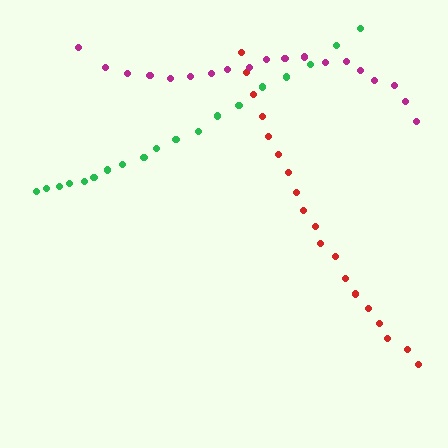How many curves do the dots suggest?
There are 3 distinct paths.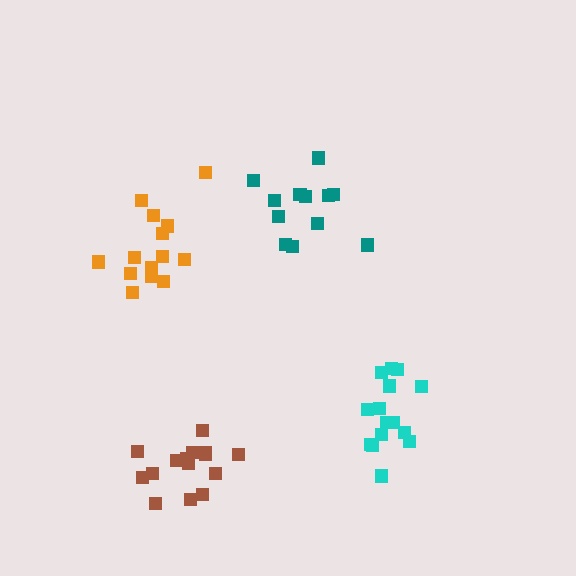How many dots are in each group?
Group 1: 13 dots, Group 2: 14 dots, Group 3: 16 dots, Group 4: 15 dots (58 total).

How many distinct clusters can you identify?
There are 4 distinct clusters.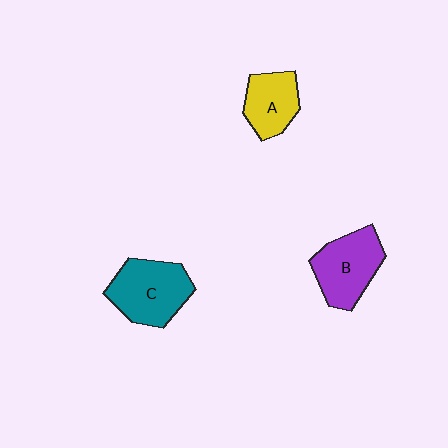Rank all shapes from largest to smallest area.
From largest to smallest: C (teal), B (purple), A (yellow).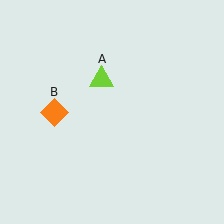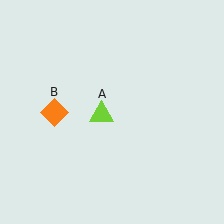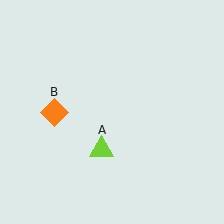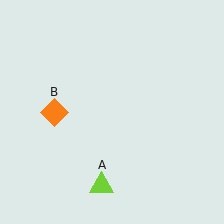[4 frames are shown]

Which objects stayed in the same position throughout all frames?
Orange diamond (object B) remained stationary.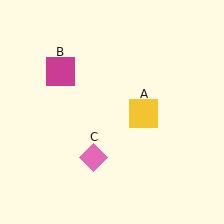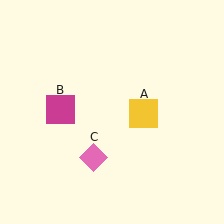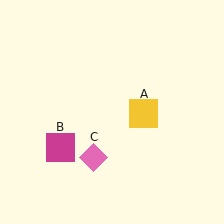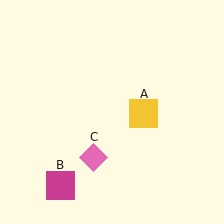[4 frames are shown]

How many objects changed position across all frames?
1 object changed position: magenta square (object B).